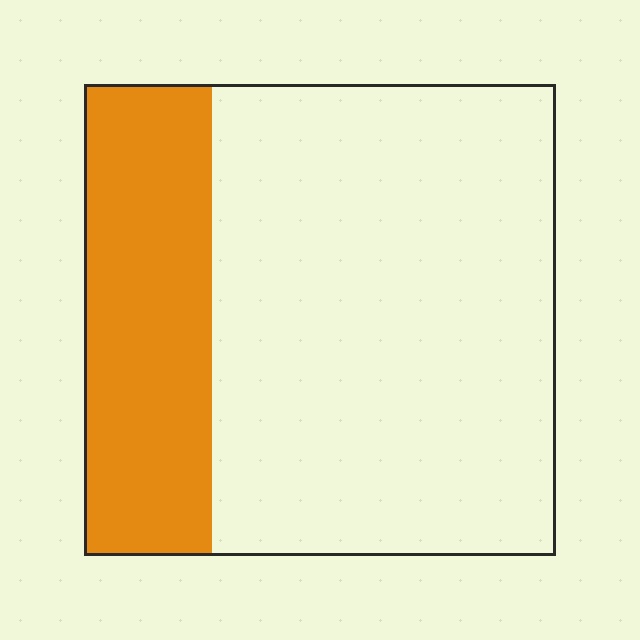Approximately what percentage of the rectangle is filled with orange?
Approximately 25%.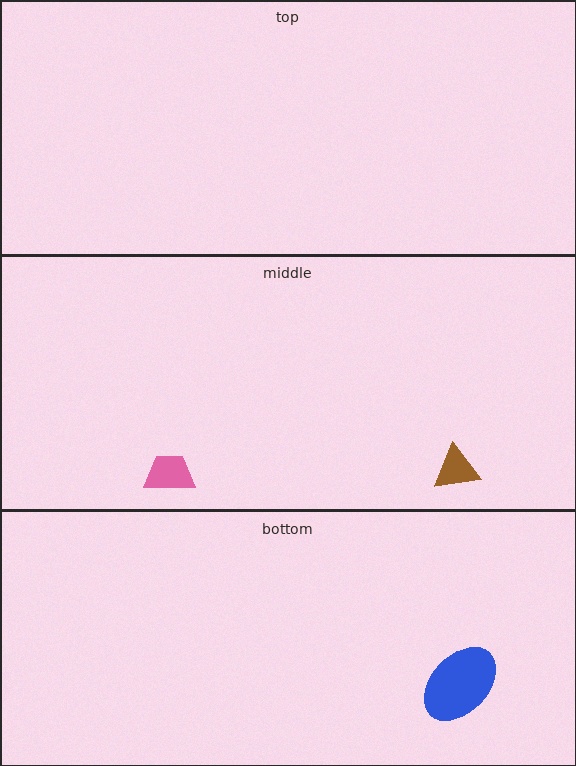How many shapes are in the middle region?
2.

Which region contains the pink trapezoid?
The middle region.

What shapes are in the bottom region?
The blue ellipse.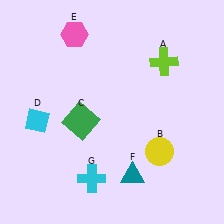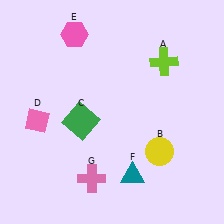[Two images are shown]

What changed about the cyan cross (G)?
In Image 1, G is cyan. In Image 2, it changed to pink.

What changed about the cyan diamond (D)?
In Image 1, D is cyan. In Image 2, it changed to pink.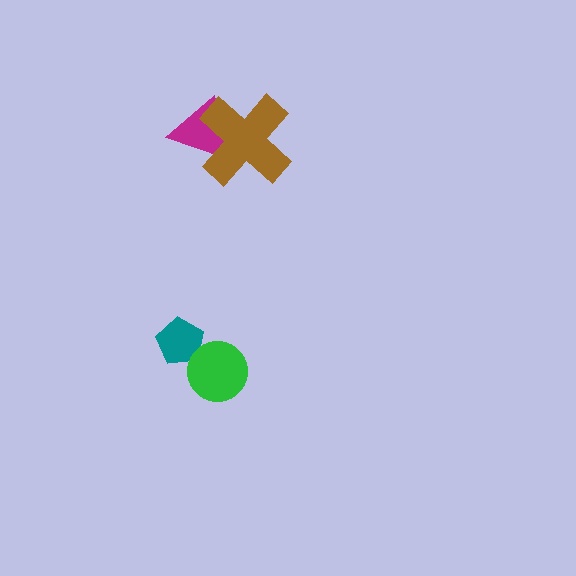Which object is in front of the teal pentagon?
The green circle is in front of the teal pentagon.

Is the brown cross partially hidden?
No, no other shape covers it.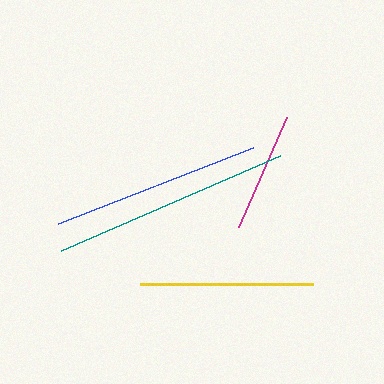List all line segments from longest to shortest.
From longest to shortest: teal, blue, yellow, magenta.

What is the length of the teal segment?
The teal segment is approximately 239 pixels long.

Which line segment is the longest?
The teal line is the longest at approximately 239 pixels.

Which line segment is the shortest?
The magenta line is the shortest at approximately 120 pixels.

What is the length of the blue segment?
The blue segment is approximately 209 pixels long.